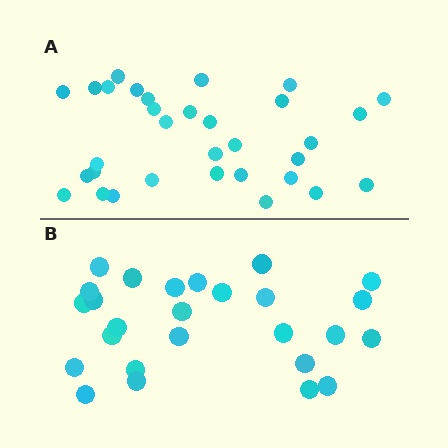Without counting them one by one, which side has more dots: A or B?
Region A (the top region) has more dots.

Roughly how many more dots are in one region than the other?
Region A has about 6 more dots than region B.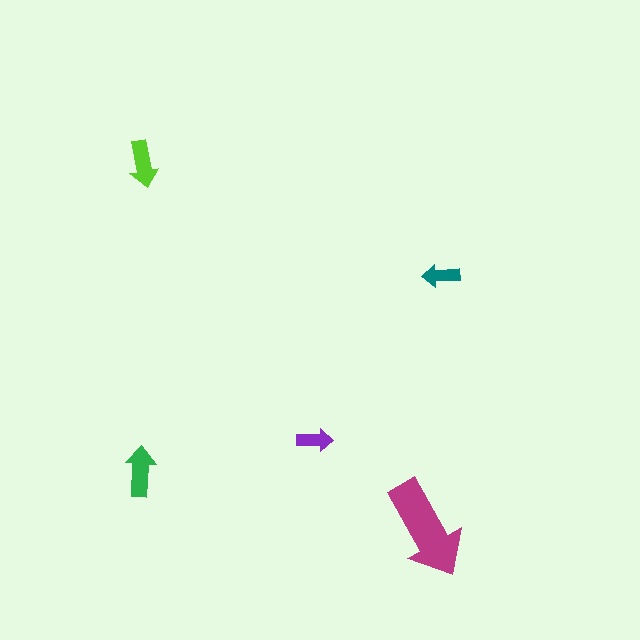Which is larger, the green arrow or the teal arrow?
The green one.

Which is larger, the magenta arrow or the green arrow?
The magenta one.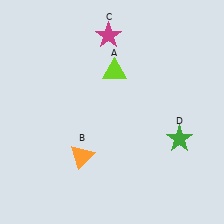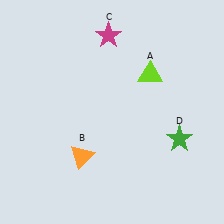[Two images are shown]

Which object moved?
The lime triangle (A) moved right.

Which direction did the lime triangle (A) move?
The lime triangle (A) moved right.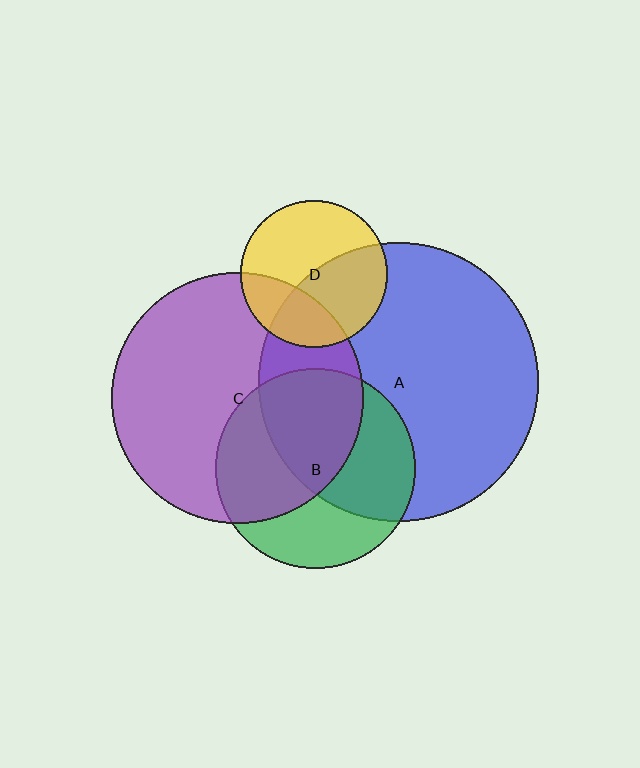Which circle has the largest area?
Circle A (blue).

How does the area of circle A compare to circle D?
Approximately 3.6 times.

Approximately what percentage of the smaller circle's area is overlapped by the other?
Approximately 45%.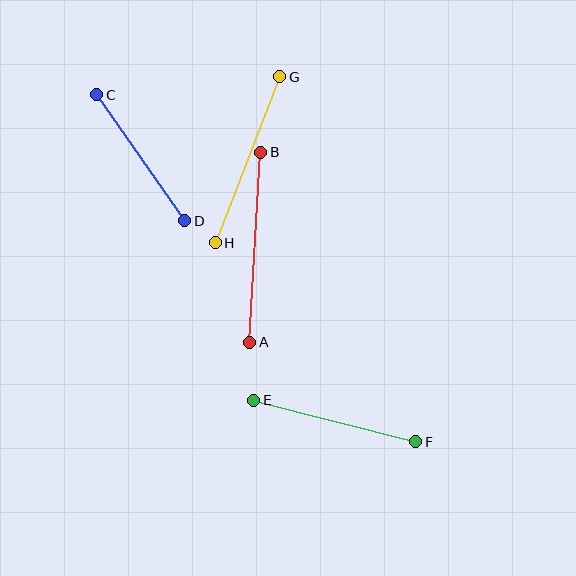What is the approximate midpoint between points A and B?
The midpoint is at approximately (255, 247) pixels.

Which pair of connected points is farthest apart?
Points A and B are farthest apart.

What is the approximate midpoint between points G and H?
The midpoint is at approximately (248, 160) pixels.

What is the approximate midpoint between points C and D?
The midpoint is at approximately (141, 158) pixels.